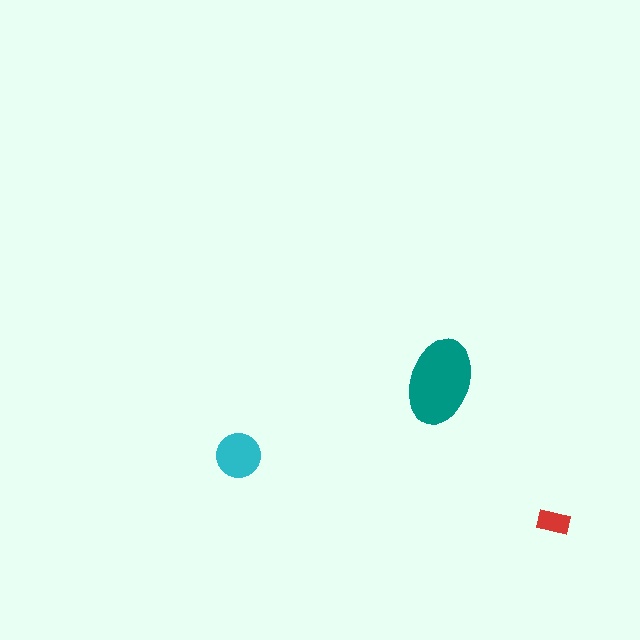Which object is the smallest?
The red rectangle.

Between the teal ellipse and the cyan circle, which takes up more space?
The teal ellipse.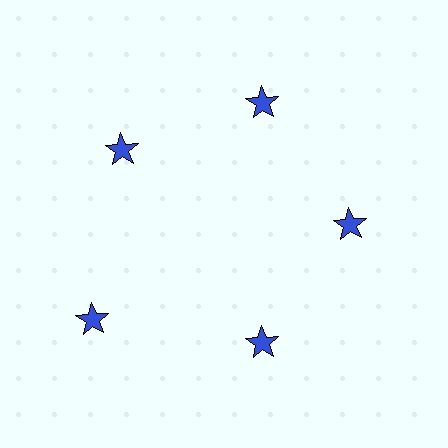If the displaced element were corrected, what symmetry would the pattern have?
It would have 5-fold rotational symmetry — the pattern would map onto itself every 72 degrees.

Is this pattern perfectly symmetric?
No. The 5 blue stars are arranged in a ring, but one element near the 8 o'clock position is pushed outward from the center, breaking the 5-fold rotational symmetry.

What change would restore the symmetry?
The symmetry would be restored by moving it inward, back onto the ring so that all 5 stars sit at equal angles and equal distance from the center.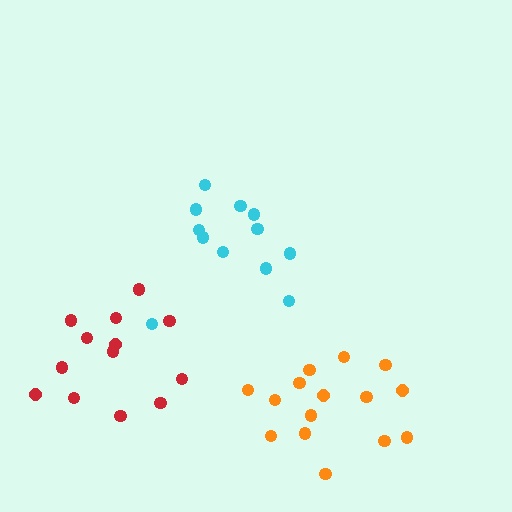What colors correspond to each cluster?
The clusters are colored: cyan, orange, red.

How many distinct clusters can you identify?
There are 3 distinct clusters.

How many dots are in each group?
Group 1: 12 dots, Group 2: 15 dots, Group 3: 13 dots (40 total).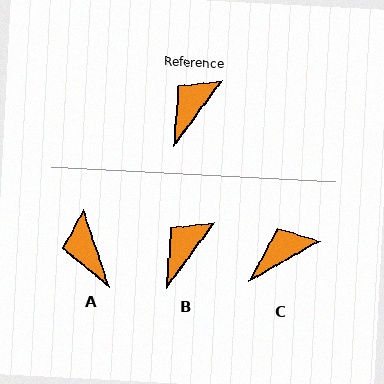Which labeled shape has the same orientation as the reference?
B.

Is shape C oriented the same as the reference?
No, it is off by about 24 degrees.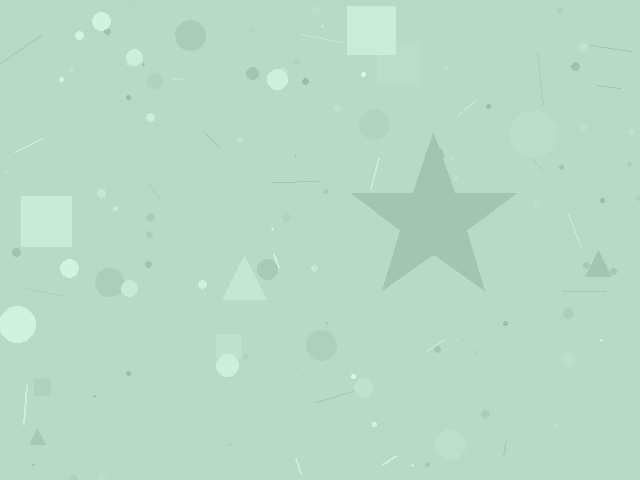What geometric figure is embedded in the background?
A star is embedded in the background.